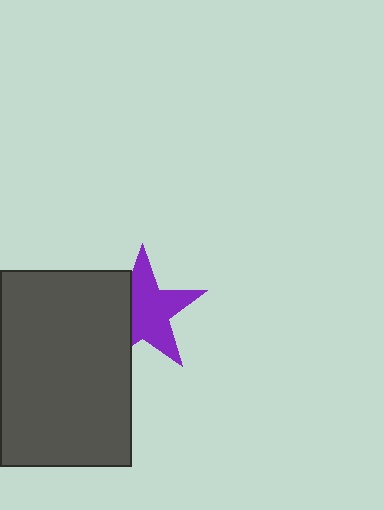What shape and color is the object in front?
The object in front is a dark gray rectangle.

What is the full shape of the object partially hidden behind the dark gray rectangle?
The partially hidden object is a purple star.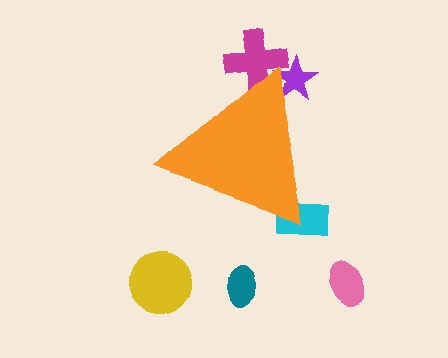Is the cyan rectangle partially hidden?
Yes, the cyan rectangle is partially hidden behind the orange triangle.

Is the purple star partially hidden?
Yes, the purple star is partially hidden behind the orange triangle.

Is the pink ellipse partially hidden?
No, the pink ellipse is fully visible.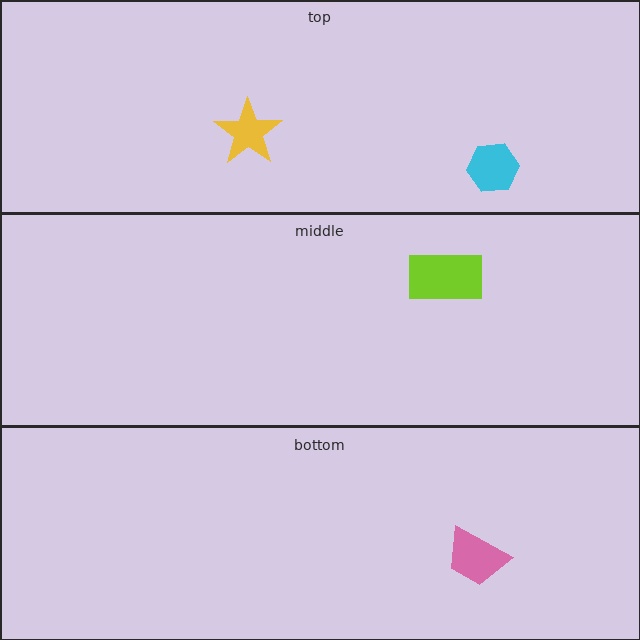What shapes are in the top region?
The cyan hexagon, the yellow star.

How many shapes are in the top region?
2.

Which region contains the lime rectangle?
The middle region.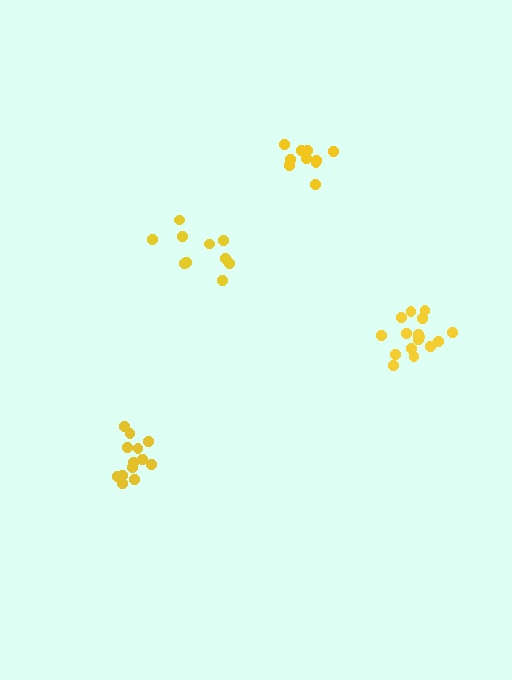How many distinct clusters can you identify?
There are 4 distinct clusters.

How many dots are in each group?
Group 1: 10 dots, Group 2: 16 dots, Group 3: 10 dots, Group 4: 13 dots (49 total).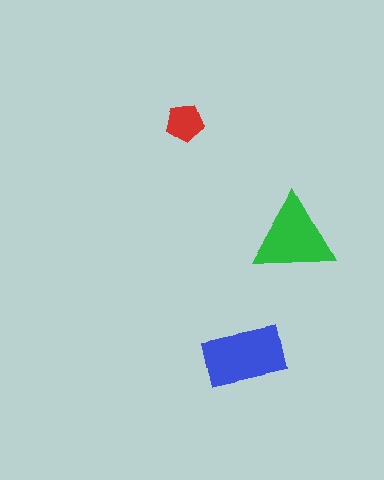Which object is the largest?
The blue rectangle.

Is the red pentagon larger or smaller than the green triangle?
Smaller.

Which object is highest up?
The red pentagon is topmost.